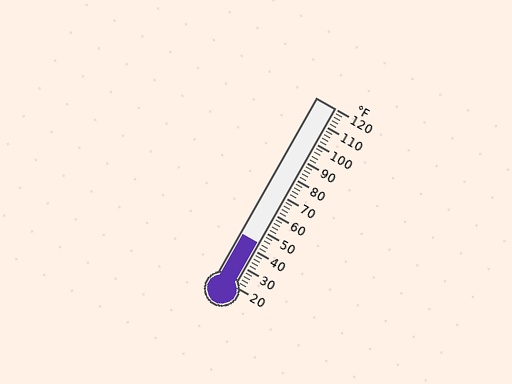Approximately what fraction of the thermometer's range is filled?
The thermometer is filled to approximately 25% of its range.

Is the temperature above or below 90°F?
The temperature is below 90°F.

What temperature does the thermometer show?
The thermometer shows approximately 44°F.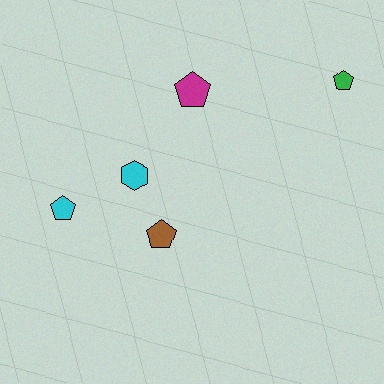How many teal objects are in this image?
There are no teal objects.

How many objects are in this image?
There are 5 objects.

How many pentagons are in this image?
There are 4 pentagons.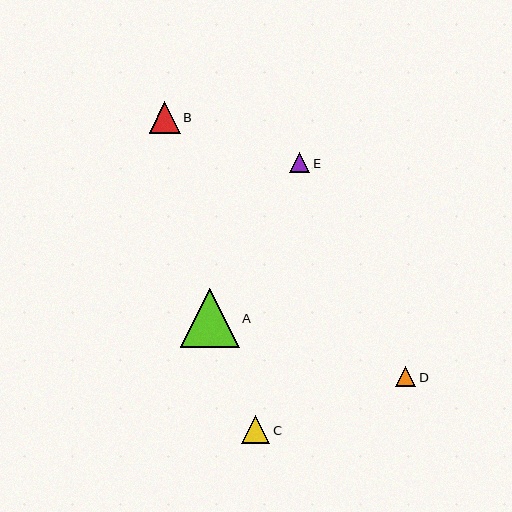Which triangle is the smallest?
Triangle E is the smallest with a size of approximately 20 pixels.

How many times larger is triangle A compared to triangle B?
Triangle A is approximately 1.9 times the size of triangle B.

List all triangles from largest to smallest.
From largest to smallest: A, B, C, D, E.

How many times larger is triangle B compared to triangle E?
Triangle B is approximately 1.6 times the size of triangle E.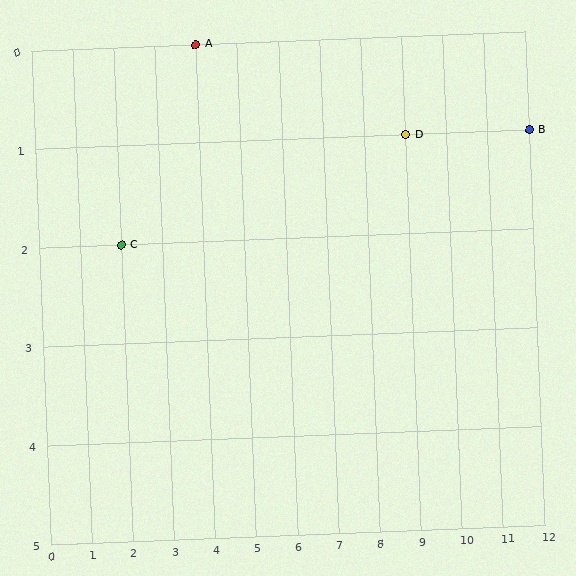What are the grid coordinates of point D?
Point D is at grid coordinates (9, 1).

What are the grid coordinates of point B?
Point B is at grid coordinates (12, 1).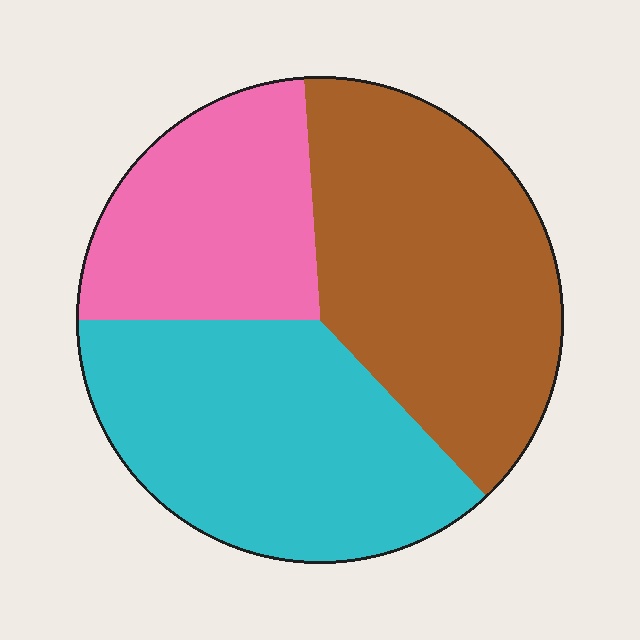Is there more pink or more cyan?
Cyan.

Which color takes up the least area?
Pink, at roughly 25%.